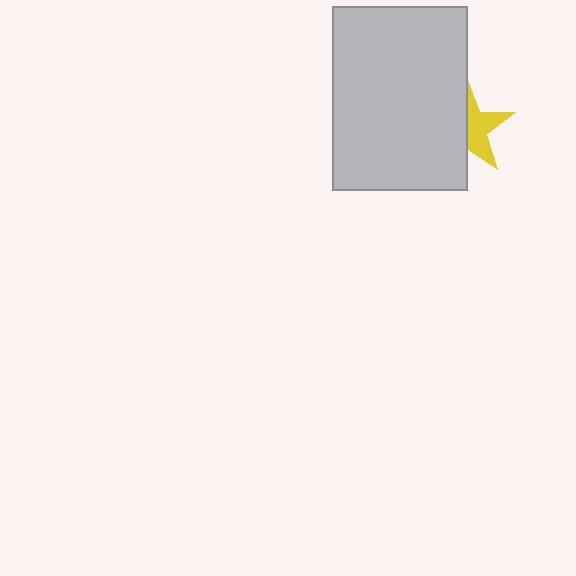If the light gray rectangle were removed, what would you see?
You would see the complete yellow star.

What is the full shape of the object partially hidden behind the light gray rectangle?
The partially hidden object is a yellow star.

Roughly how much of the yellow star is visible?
About half of it is visible (roughly 49%).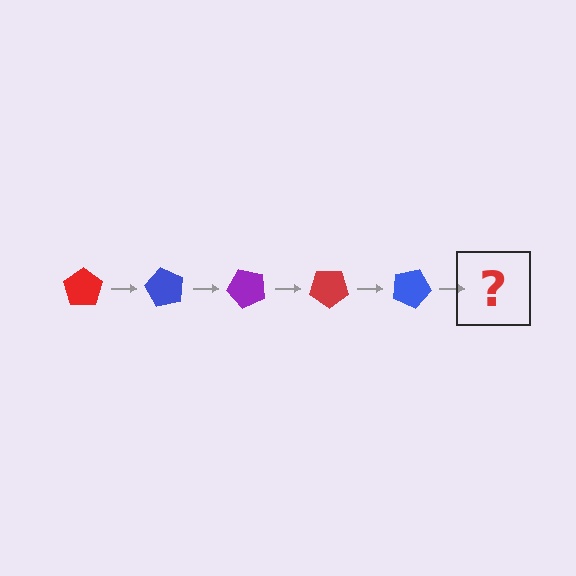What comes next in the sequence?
The next element should be a purple pentagon, rotated 300 degrees from the start.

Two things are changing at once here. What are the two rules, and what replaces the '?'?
The two rules are that it rotates 60 degrees each step and the color cycles through red, blue, and purple. The '?' should be a purple pentagon, rotated 300 degrees from the start.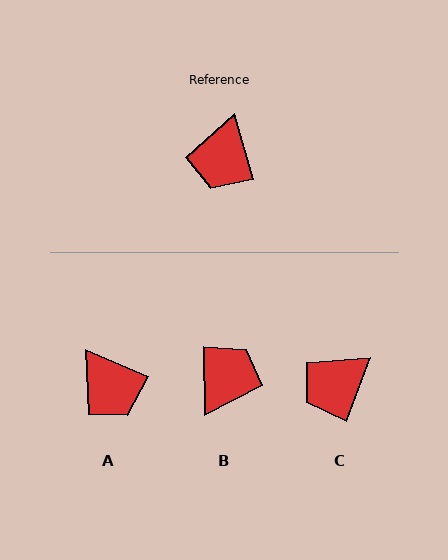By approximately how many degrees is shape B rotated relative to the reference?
Approximately 165 degrees counter-clockwise.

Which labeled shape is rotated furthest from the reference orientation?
B, about 165 degrees away.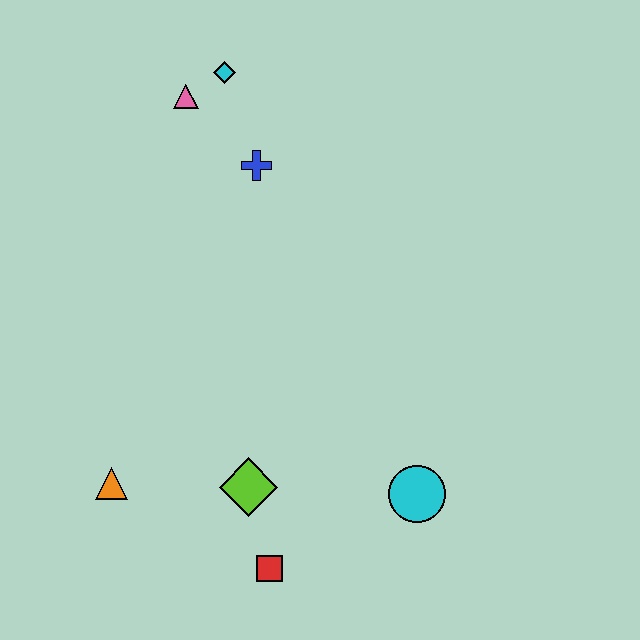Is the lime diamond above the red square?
Yes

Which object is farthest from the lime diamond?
The cyan diamond is farthest from the lime diamond.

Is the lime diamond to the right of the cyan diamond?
Yes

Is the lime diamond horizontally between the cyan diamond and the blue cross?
Yes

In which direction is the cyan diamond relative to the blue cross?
The cyan diamond is above the blue cross.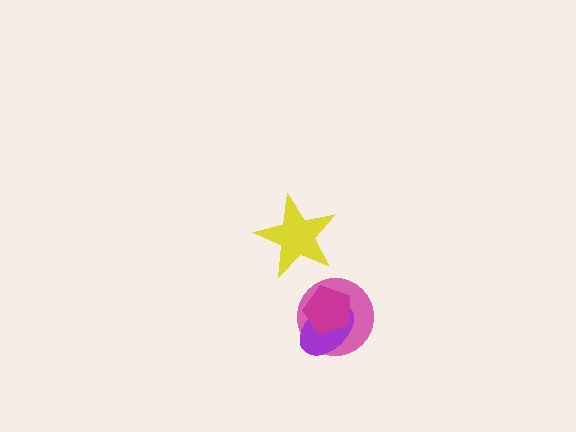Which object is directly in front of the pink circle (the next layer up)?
The purple ellipse is directly in front of the pink circle.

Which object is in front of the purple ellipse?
The magenta pentagon is in front of the purple ellipse.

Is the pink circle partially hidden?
Yes, it is partially covered by another shape.